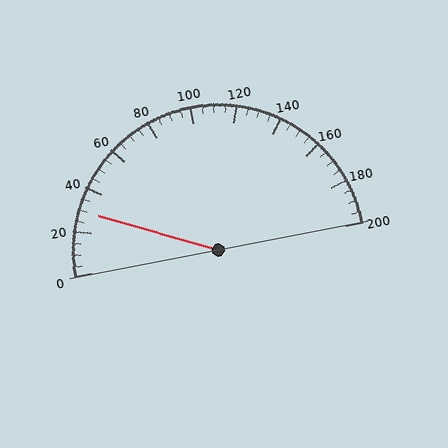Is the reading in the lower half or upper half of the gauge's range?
The reading is in the lower half of the range (0 to 200).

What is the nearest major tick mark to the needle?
The nearest major tick mark is 40.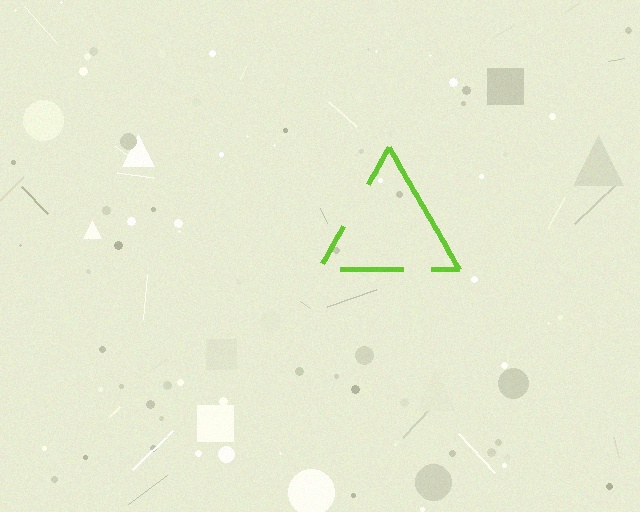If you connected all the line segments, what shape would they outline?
They would outline a triangle.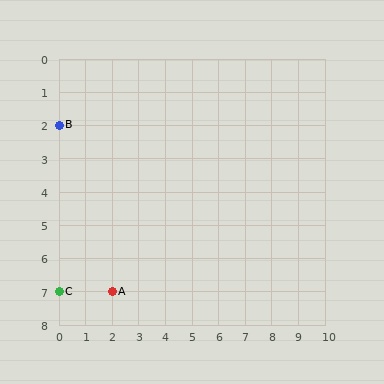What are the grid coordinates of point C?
Point C is at grid coordinates (0, 7).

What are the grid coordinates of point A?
Point A is at grid coordinates (2, 7).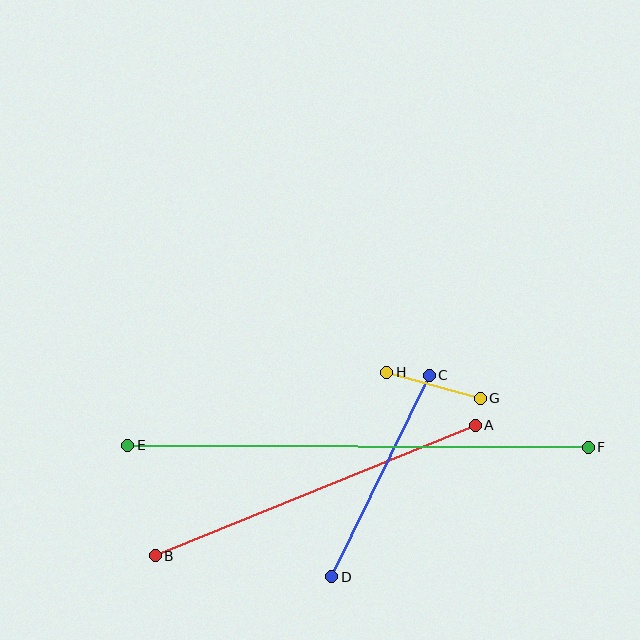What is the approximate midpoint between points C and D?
The midpoint is at approximately (381, 476) pixels.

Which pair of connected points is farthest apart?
Points E and F are farthest apart.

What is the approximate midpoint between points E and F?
The midpoint is at approximately (358, 446) pixels.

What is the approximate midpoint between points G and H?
The midpoint is at approximately (433, 385) pixels.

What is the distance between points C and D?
The distance is approximately 224 pixels.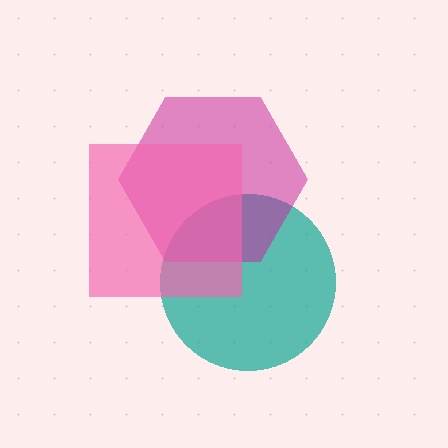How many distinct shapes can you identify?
There are 3 distinct shapes: a teal circle, a magenta hexagon, a pink square.